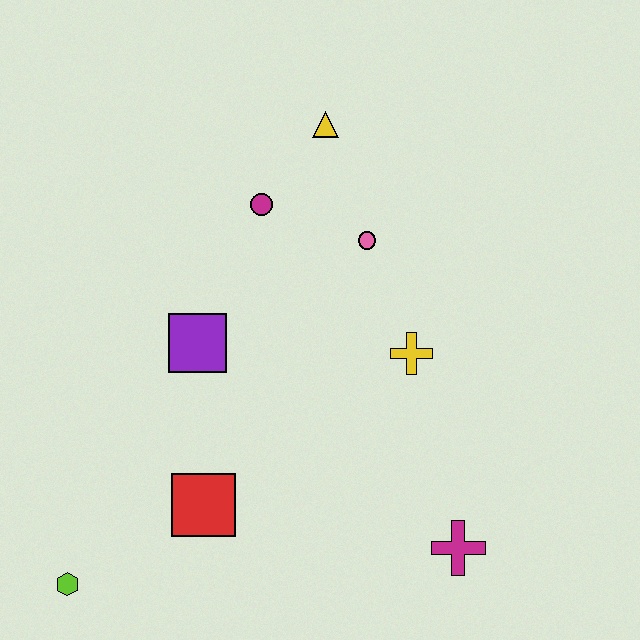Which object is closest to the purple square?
The magenta circle is closest to the purple square.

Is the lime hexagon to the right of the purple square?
No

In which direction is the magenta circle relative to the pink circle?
The magenta circle is to the left of the pink circle.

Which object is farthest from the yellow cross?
The lime hexagon is farthest from the yellow cross.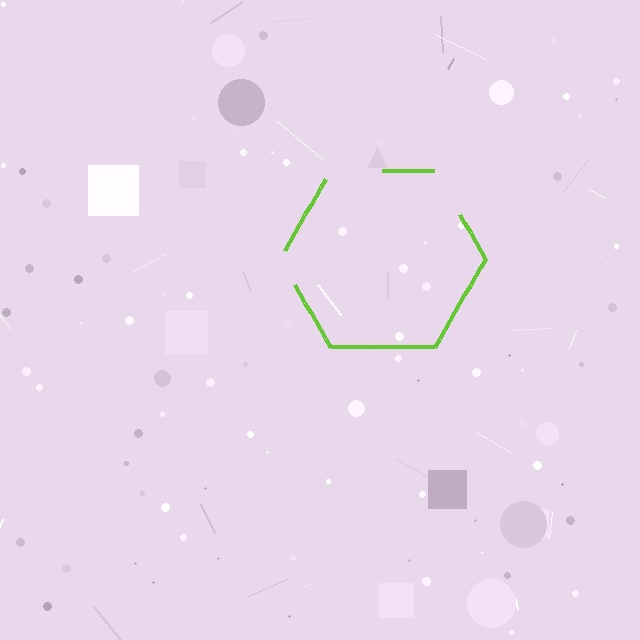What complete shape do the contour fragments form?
The contour fragments form a hexagon.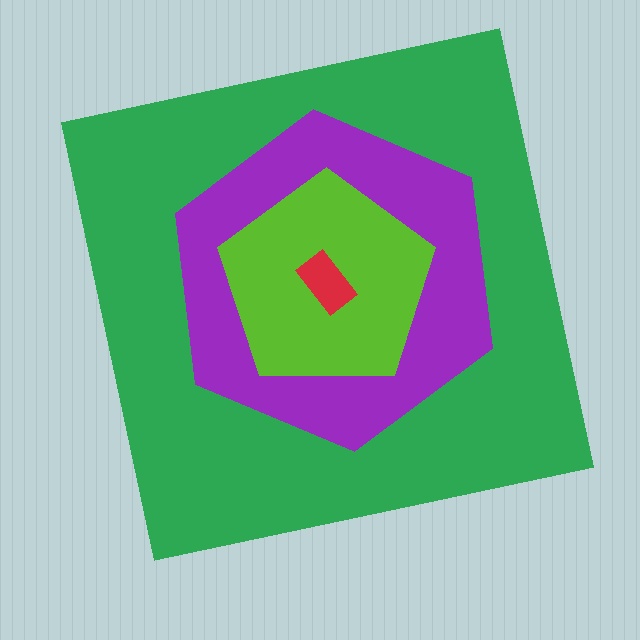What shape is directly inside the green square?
The purple hexagon.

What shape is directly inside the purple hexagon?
The lime pentagon.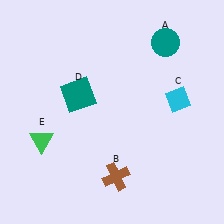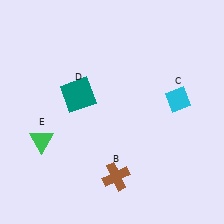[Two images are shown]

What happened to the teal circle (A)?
The teal circle (A) was removed in Image 2. It was in the top-right area of Image 1.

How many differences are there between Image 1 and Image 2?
There is 1 difference between the two images.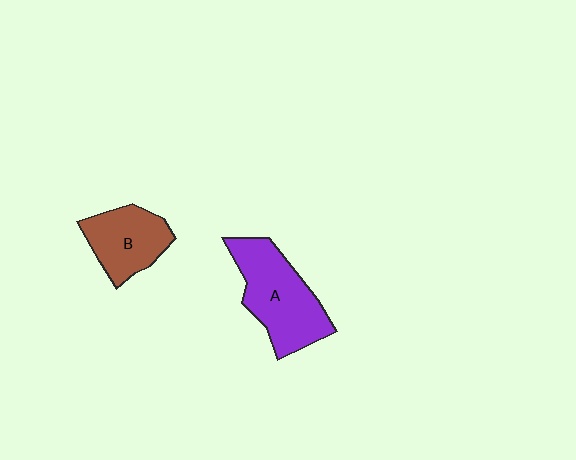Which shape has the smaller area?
Shape B (brown).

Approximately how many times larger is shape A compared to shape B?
Approximately 1.4 times.